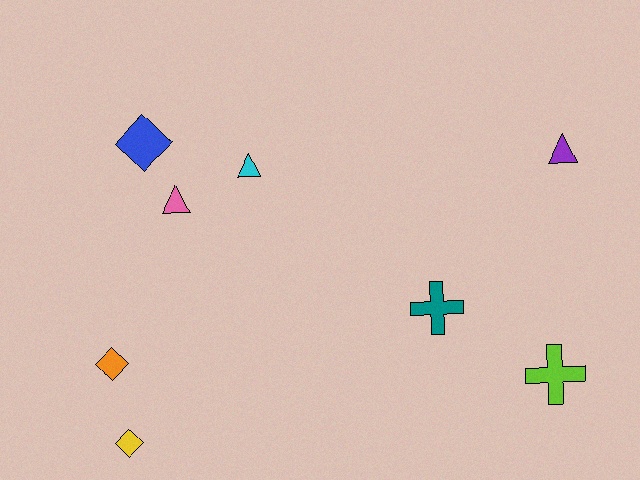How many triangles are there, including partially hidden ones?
There are 3 triangles.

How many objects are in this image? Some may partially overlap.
There are 8 objects.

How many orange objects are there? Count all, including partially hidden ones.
There is 1 orange object.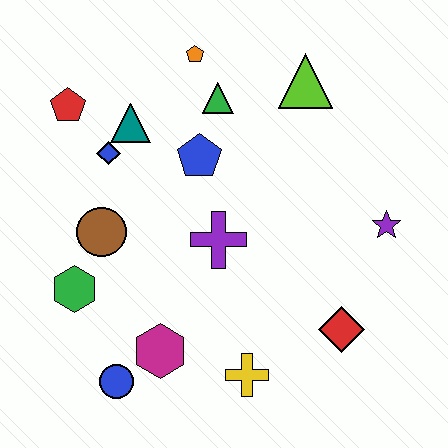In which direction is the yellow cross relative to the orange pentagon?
The yellow cross is below the orange pentagon.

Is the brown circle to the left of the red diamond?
Yes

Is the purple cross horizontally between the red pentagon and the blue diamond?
No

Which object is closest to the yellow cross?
The magenta hexagon is closest to the yellow cross.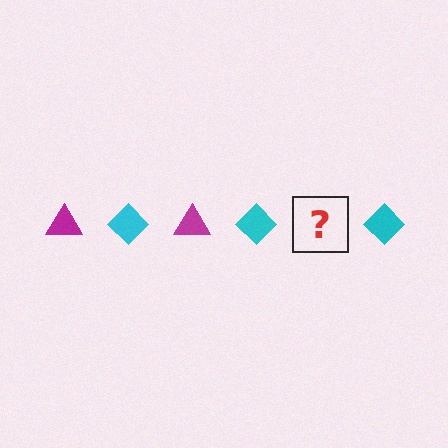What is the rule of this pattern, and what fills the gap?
The rule is that the pattern alternates between magenta triangle and cyan diamond. The gap should be filled with a magenta triangle.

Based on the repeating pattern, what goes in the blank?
The blank should be a magenta triangle.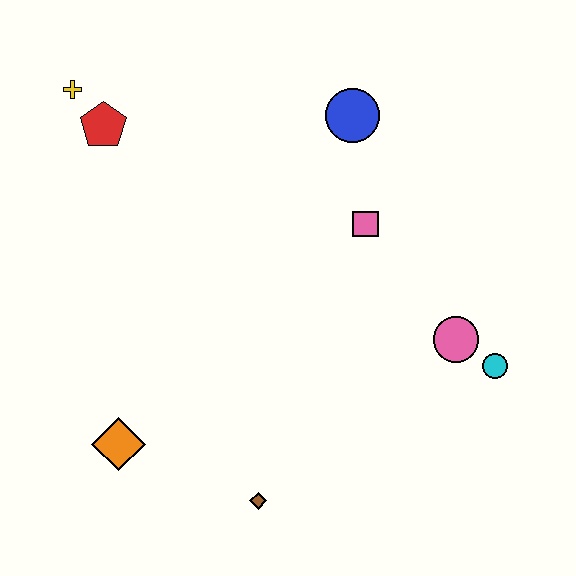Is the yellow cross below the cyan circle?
No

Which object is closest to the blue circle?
The pink square is closest to the blue circle.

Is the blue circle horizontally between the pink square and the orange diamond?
Yes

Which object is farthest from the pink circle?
The yellow cross is farthest from the pink circle.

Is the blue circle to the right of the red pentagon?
Yes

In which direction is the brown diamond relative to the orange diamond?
The brown diamond is to the right of the orange diamond.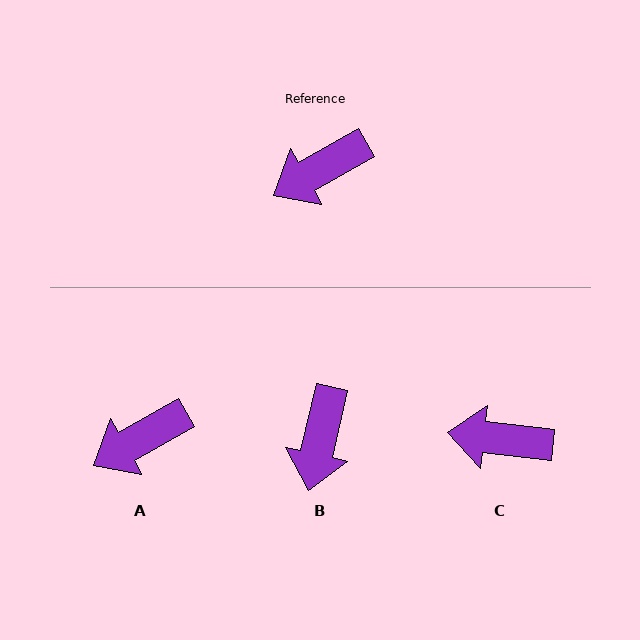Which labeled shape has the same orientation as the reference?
A.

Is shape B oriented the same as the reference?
No, it is off by about 48 degrees.